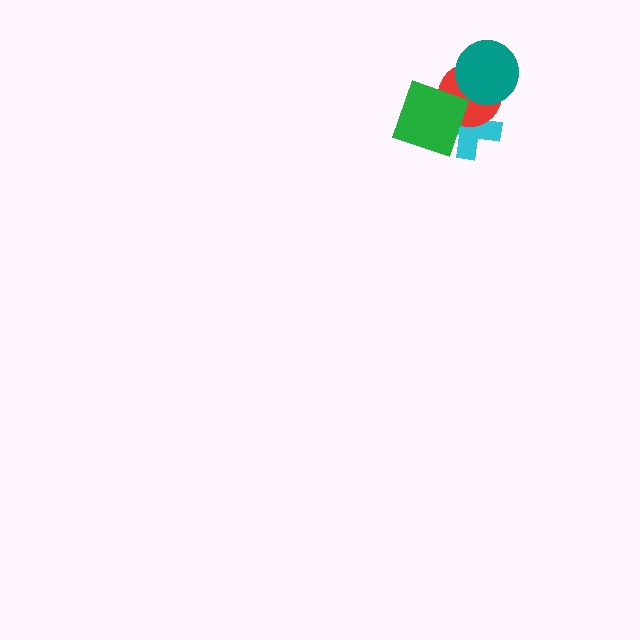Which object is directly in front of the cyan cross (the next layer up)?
The red circle is directly in front of the cyan cross.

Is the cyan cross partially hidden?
Yes, it is partially covered by another shape.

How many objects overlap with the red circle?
3 objects overlap with the red circle.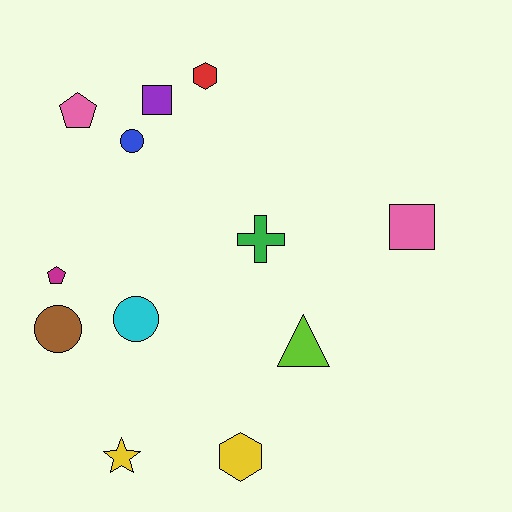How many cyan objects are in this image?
There is 1 cyan object.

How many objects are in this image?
There are 12 objects.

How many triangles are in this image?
There is 1 triangle.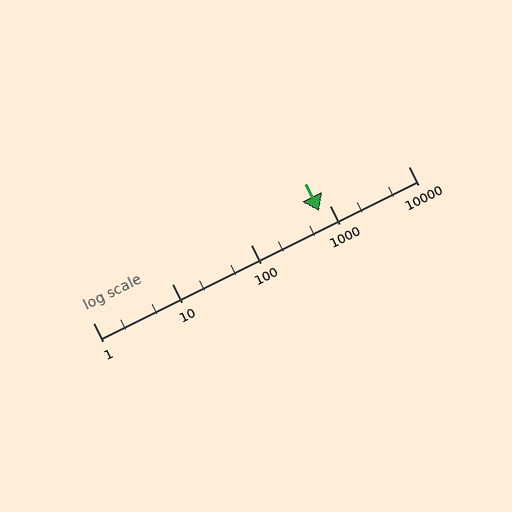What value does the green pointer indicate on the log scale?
The pointer indicates approximately 740.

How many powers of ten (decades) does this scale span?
The scale spans 4 decades, from 1 to 10000.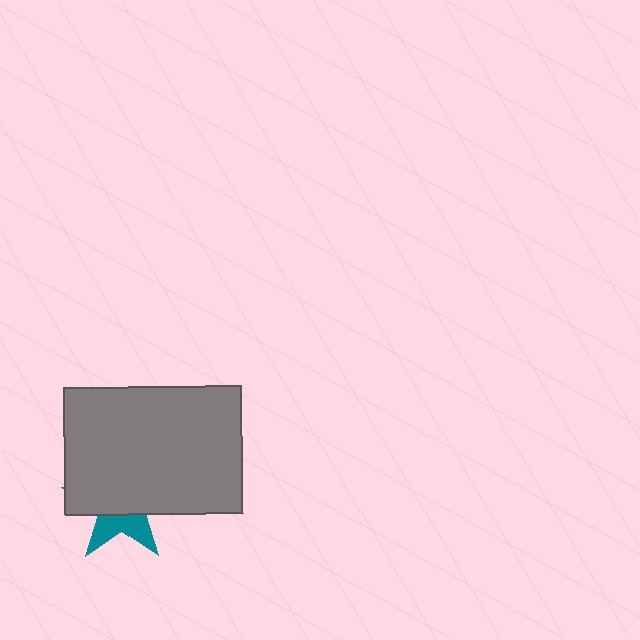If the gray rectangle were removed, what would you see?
You would see the complete teal star.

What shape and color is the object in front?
The object in front is a gray rectangle.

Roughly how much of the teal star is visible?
A small part of it is visible (roughly 34%).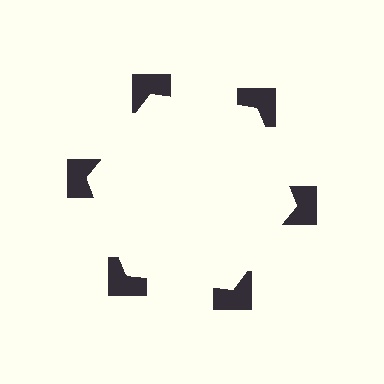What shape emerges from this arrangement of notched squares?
An illusory hexagon — its edges are inferred from the aligned wedge cuts in the notched squares, not physically drawn.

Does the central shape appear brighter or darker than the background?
It typically appears slightly brighter than the background, even though no actual brightness change is drawn.